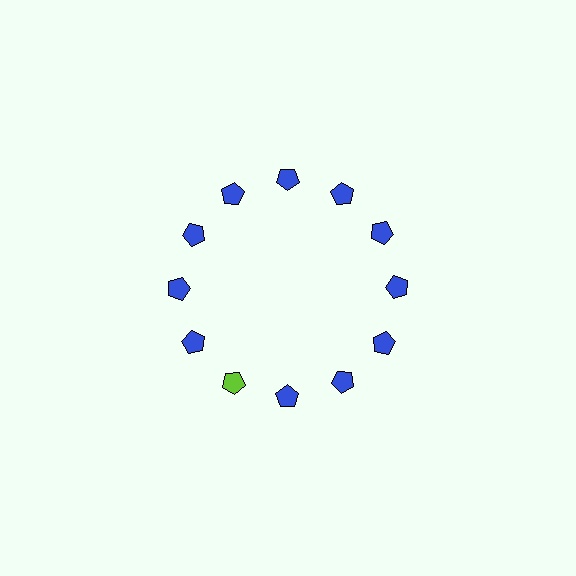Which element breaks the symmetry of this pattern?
The lime pentagon at roughly the 7 o'clock position breaks the symmetry. All other shapes are blue pentagons.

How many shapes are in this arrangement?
There are 12 shapes arranged in a ring pattern.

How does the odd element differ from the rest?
It has a different color: lime instead of blue.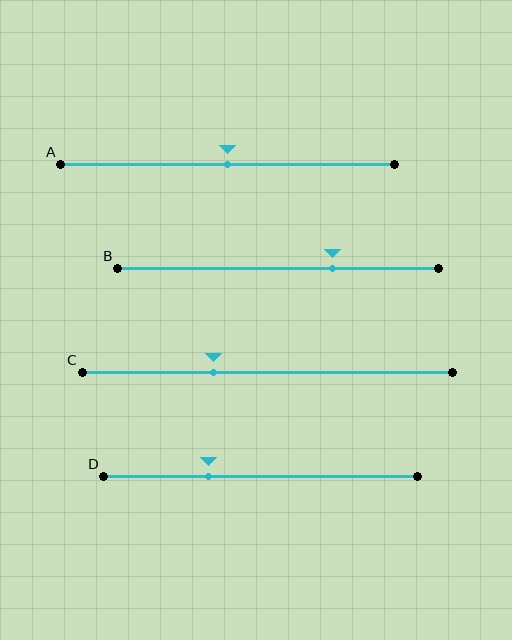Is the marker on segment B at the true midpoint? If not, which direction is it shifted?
No, the marker on segment B is shifted to the right by about 17% of the segment length.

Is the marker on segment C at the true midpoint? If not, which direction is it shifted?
No, the marker on segment C is shifted to the left by about 15% of the segment length.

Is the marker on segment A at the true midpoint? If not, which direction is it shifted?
Yes, the marker on segment A is at the true midpoint.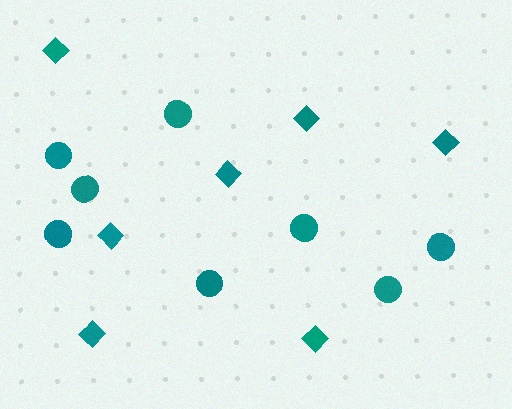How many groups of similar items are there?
There are 2 groups: one group of diamonds (7) and one group of circles (8).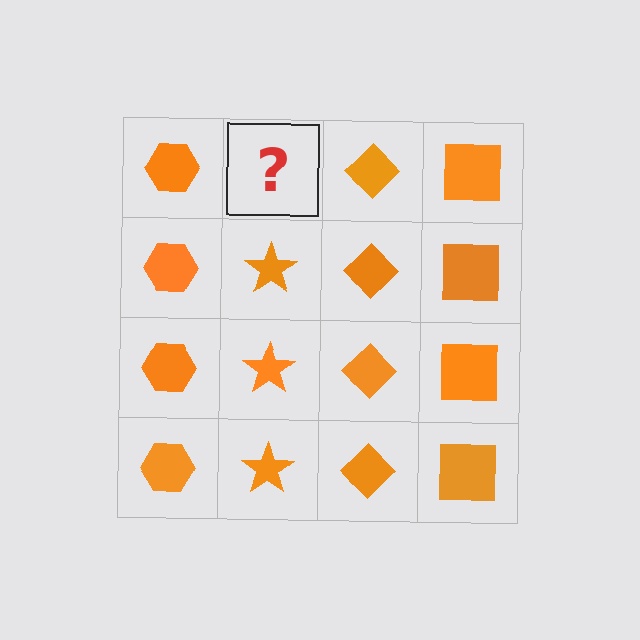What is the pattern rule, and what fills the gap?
The rule is that each column has a consistent shape. The gap should be filled with an orange star.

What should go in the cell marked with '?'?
The missing cell should contain an orange star.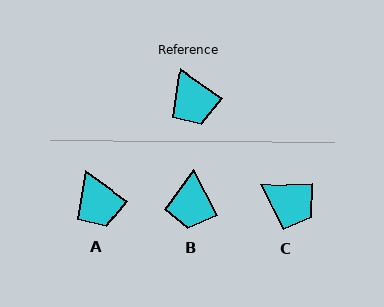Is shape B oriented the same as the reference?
No, it is off by about 27 degrees.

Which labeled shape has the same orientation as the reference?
A.